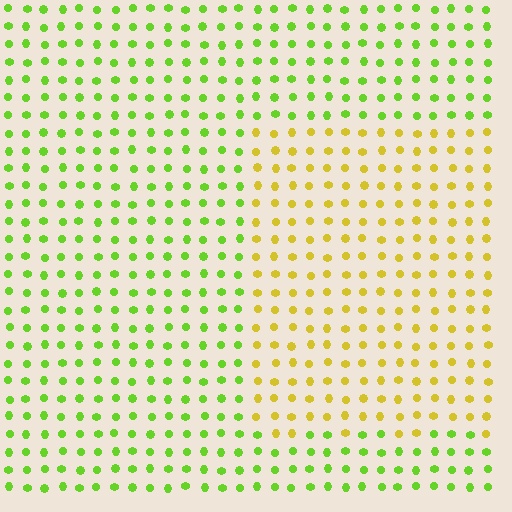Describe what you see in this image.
The image is filled with small lime elements in a uniform arrangement. A rectangle-shaped region is visible where the elements are tinted to a slightly different hue, forming a subtle color boundary.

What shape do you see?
I see a rectangle.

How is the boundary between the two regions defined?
The boundary is defined purely by a slight shift in hue (about 44 degrees). Spacing, size, and orientation are identical on both sides.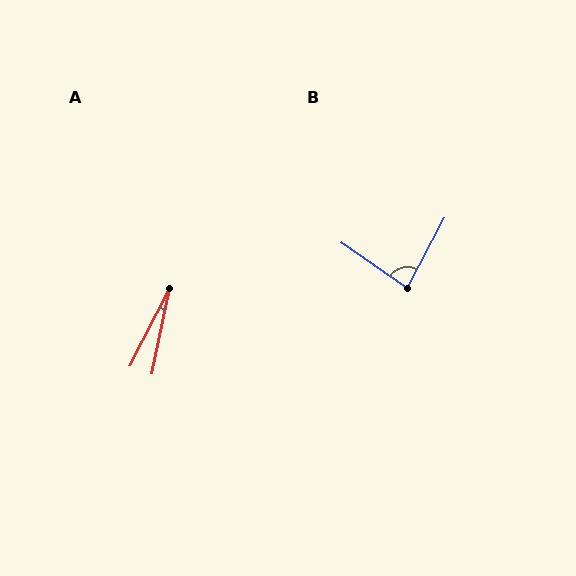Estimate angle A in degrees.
Approximately 15 degrees.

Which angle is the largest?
B, at approximately 84 degrees.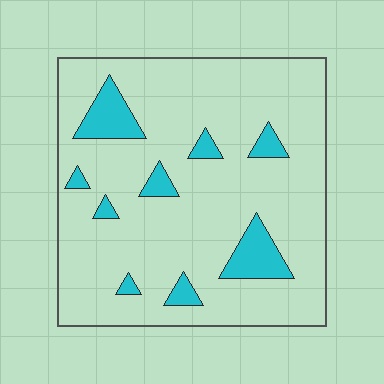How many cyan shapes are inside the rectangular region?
9.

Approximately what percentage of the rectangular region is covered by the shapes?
Approximately 10%.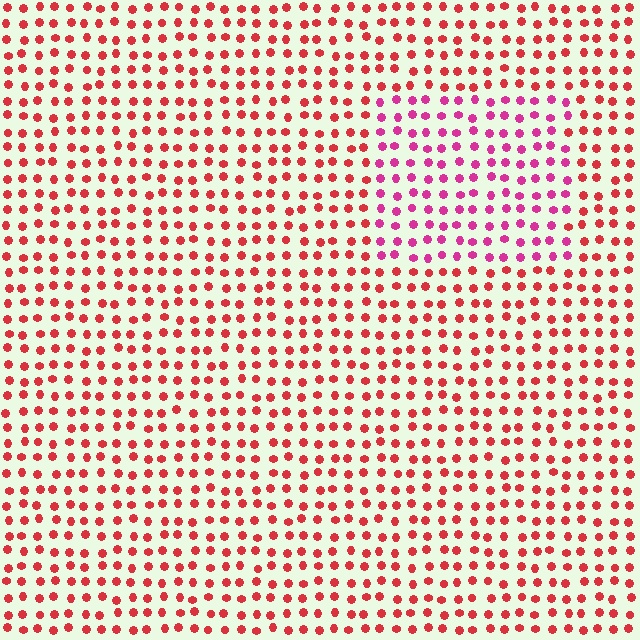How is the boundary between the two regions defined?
The boundary is defined purely by a slight shift in hue (about 34 degrees). Spacing, size, and orientation are identical on both sides.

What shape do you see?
I see a rectangle.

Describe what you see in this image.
The image is filled with small red elements in a uniform arrangement. A rectangle-shaped region is visible where the elements are tinted to a slightly different hue, forming a subtle color boundary.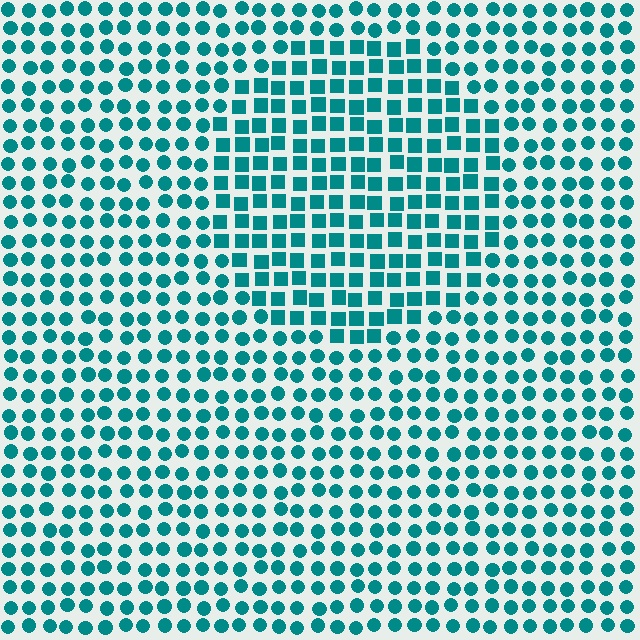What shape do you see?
I see a circle.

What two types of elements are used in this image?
The image uses squares inside the circle region and circles outside it.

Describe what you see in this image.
The image is filled with small teal elements arranged in a uniform grid. A circle-shaped region contains squares, while the surrounding area contains circles. The boundary is defined purely by the change in element shape.